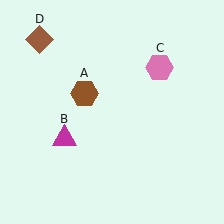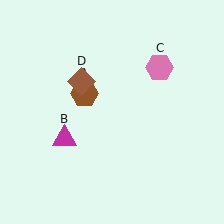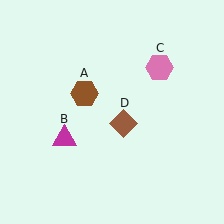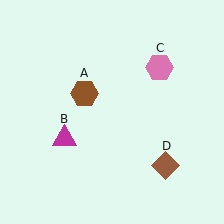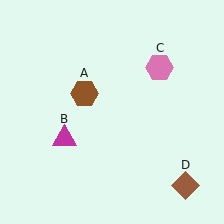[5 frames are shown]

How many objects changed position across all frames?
1 object changed position: brown diamond (object D).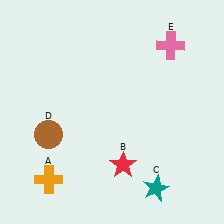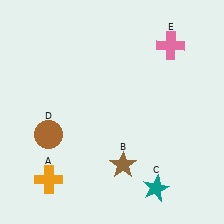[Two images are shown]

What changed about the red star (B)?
In Image 1, B is red. In Image 2, it changed to brown.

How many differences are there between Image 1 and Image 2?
There is 1 difference between the two images.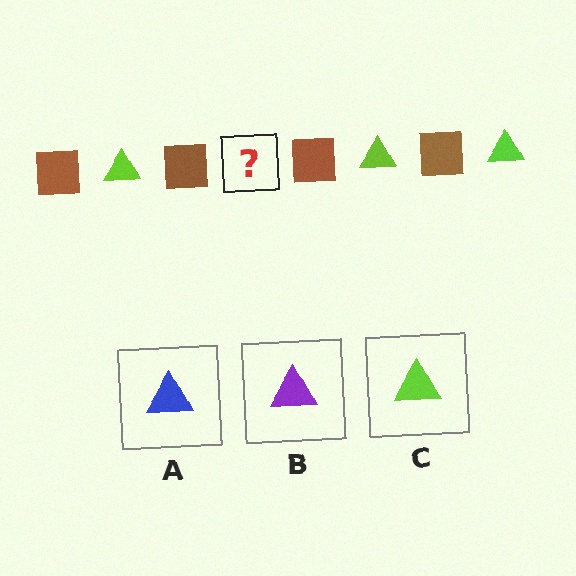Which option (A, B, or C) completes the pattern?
C.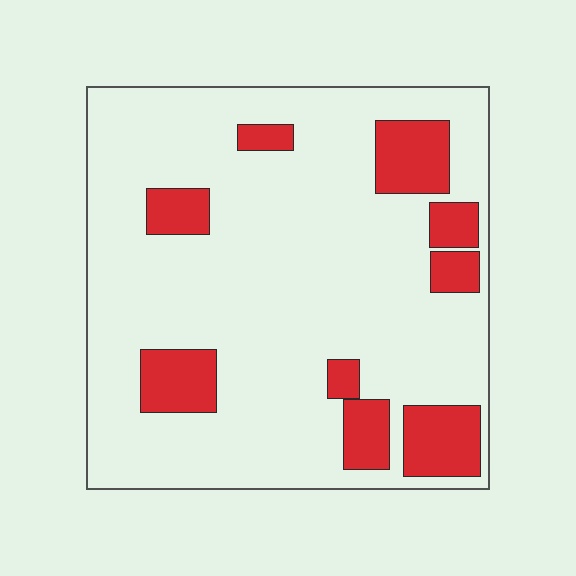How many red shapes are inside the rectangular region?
9.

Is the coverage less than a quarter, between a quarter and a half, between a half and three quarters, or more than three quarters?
Less than a quarter.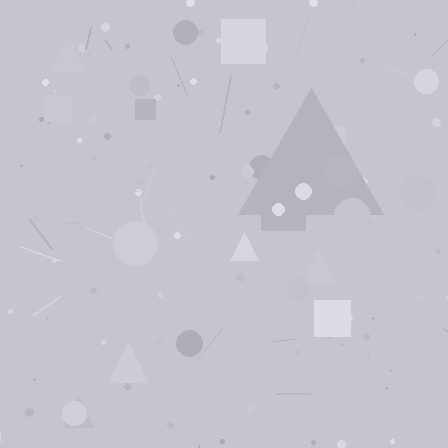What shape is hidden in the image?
A triangle is hidden in the image.